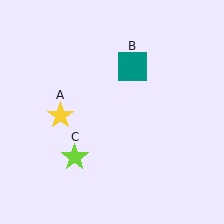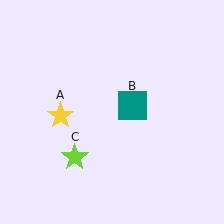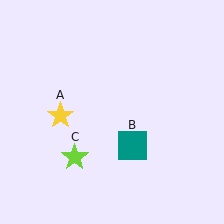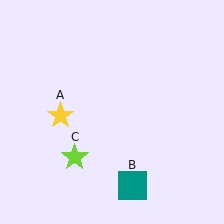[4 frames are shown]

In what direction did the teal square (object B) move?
The teal square (object B) moved down.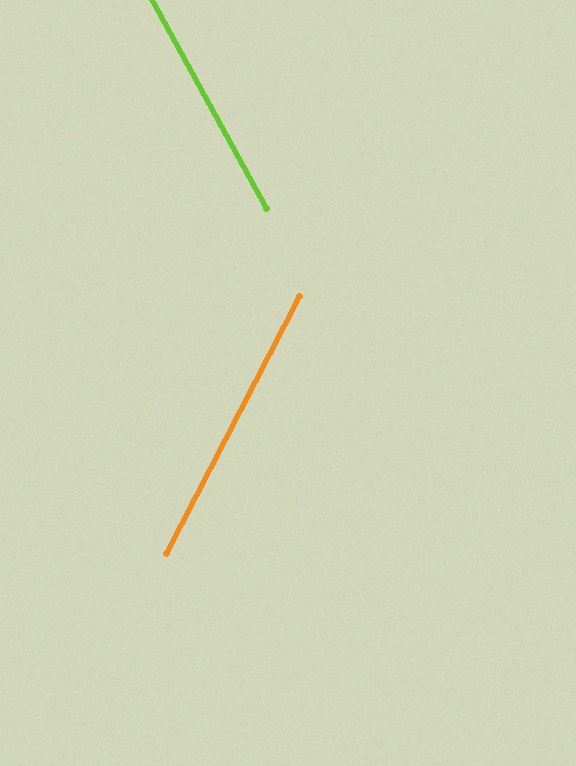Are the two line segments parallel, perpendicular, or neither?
Neither parallel nor perpendicular — they differ by about 56°.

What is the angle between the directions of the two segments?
Approximately 56 degrees.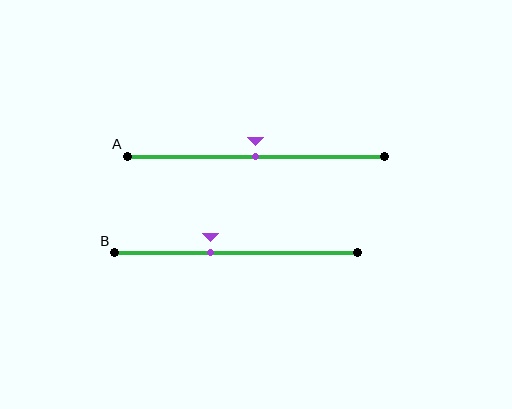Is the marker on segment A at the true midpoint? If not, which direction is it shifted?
Yes, the marker on segment A is at the true midpoint.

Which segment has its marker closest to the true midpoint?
Segment A has its marker closest to the true midpoint.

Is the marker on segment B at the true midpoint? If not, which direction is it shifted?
No, the marker on segment B is shifted to the left by about 11% of the segment length.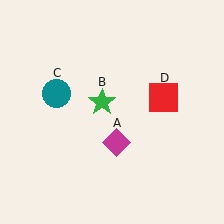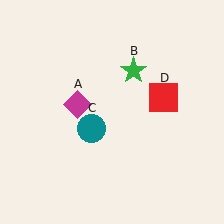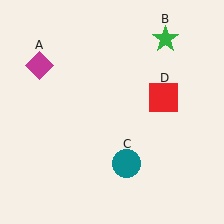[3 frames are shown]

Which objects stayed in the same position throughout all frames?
Red square (object D) remained stationary.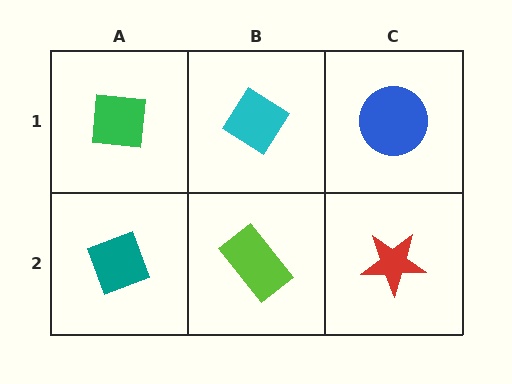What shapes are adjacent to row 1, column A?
A teal diamond (row 2, column A), a cyan diamond (row 1, column B).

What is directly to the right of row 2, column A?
A lime rectangle.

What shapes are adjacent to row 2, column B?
A cyan diamond (row 1, column B), a teal diamond (row 2, column A), a red star (row 2, column C).